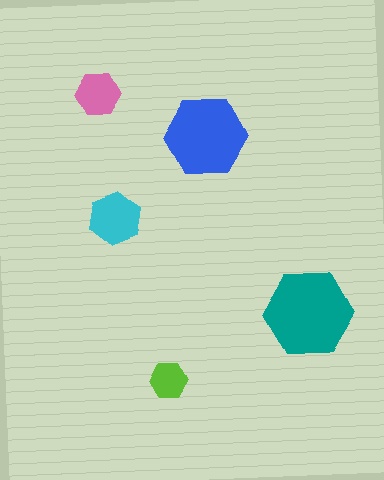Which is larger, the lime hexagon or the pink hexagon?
The pink one.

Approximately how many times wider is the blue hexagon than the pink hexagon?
About 2 times wider.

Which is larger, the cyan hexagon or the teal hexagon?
The teal one.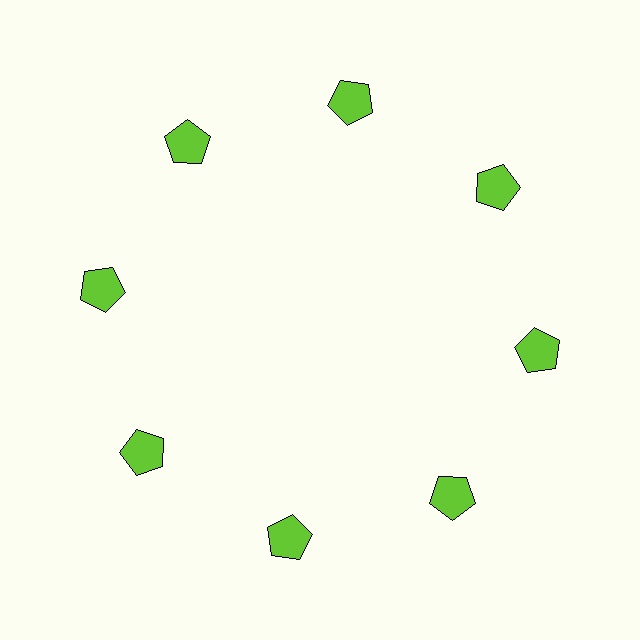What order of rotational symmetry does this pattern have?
This pattern has 8-fold rotational symmetry.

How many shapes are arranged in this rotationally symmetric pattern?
There are 8 shapes, arranged in 8 groups of 1.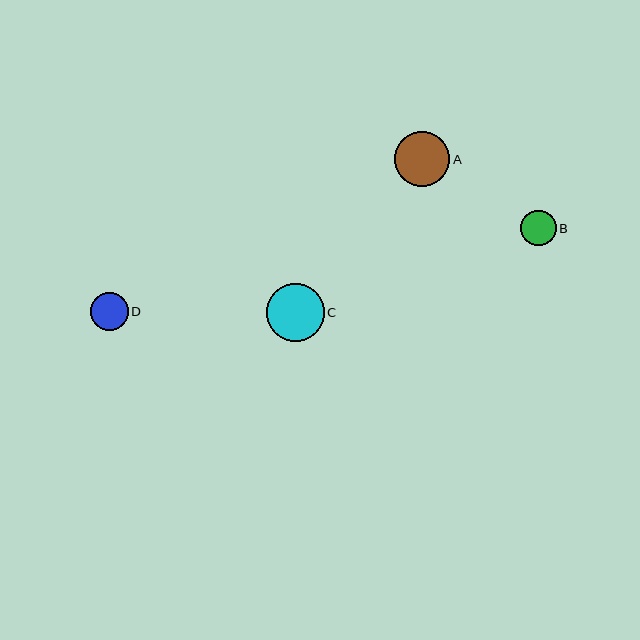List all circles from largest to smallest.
From largest to smallest: C, A, D, B.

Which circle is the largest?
Circle C is the largest with a size of approximately 57 pixels.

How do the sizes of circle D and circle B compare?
Circle D and circle B are approximately the same size.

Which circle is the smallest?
Circle B is the smallest with a size of approximately 36 pixels.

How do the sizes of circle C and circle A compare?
Circle C and circle A are approximately the same size.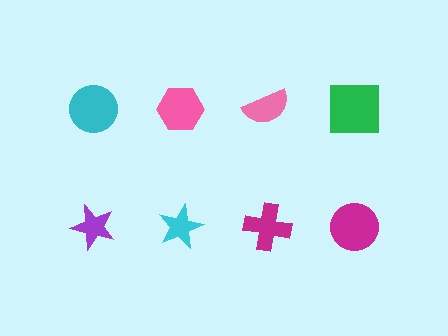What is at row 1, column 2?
A pink hexagon.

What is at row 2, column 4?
A magenta circle.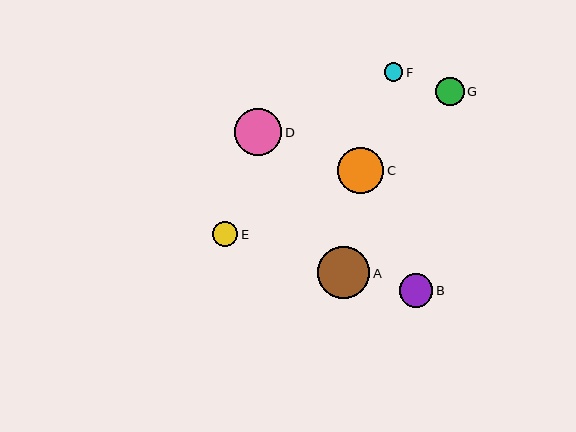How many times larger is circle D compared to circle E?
Circle D is approximately 1.9 times the size of circle E.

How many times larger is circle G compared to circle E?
Circle G is approximately 1.2 times the size of circle E.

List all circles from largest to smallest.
From largest to smallest: A, D, C, B, G, E, F.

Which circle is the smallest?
Circle F is the smallest with a size of approximately 18 pixels.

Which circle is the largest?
Circle A is the largest with a size of approximately 52 pixels.